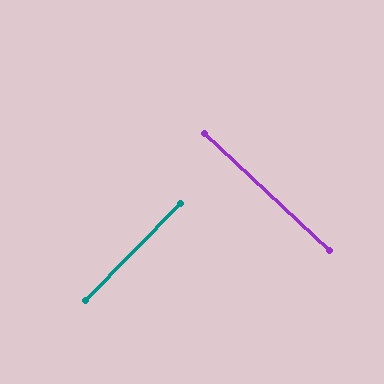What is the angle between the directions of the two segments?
Approximately 89 degrees.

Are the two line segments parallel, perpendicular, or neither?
Perpendicular — they meet at approximately 89°.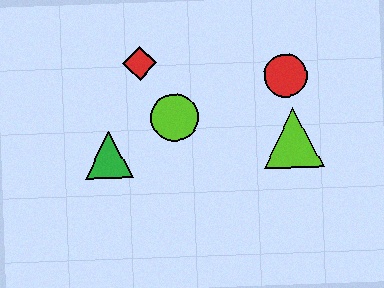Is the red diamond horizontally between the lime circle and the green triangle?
Yes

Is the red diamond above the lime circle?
Yes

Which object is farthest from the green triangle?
The red circle is farthest from the green triangle.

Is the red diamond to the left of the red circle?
Yes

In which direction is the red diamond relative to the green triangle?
The red diamond is above the green triangle.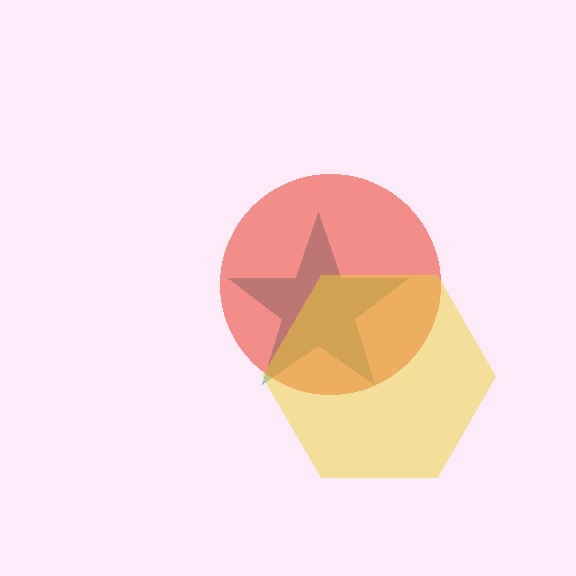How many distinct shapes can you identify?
There are 3 distinct shapes: a teal star, a red circle, a yellow hexagon.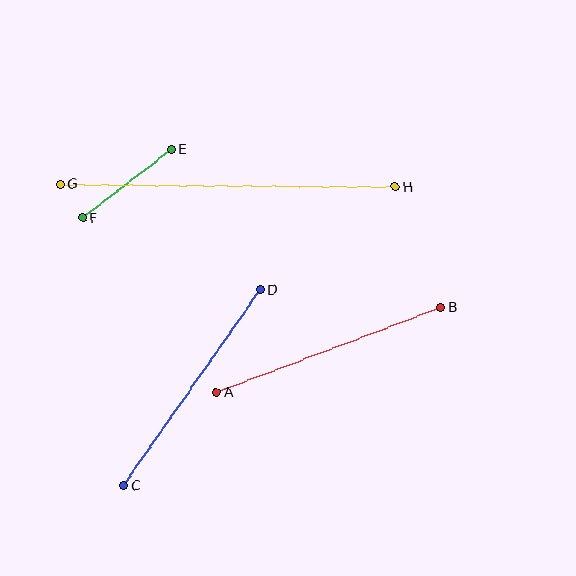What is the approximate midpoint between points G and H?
The midpoint is at approximately (228, 185) pixels.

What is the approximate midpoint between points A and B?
The midpoint is at approximately (328, 350) pixels.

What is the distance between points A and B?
The distance is approximately 240 pixels.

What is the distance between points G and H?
The distance is approximately 335 pixels.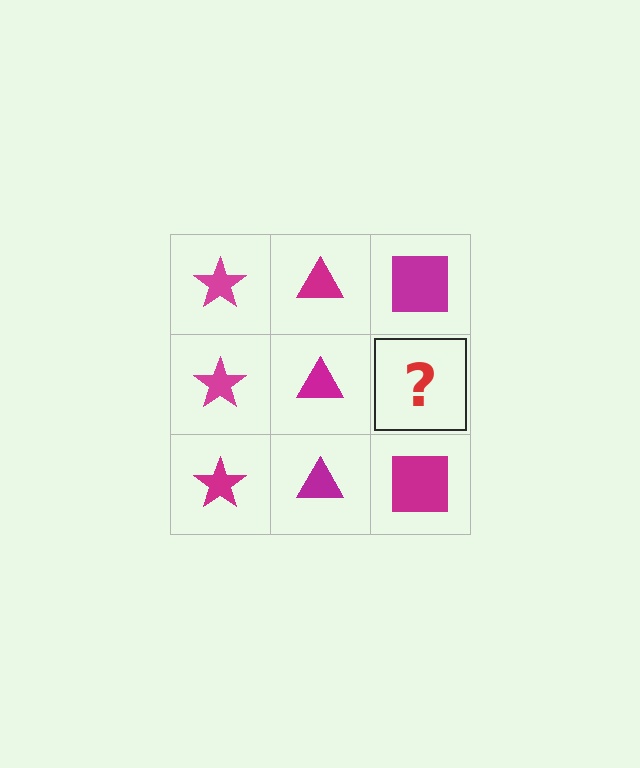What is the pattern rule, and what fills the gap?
The rule is that each column has a consistent shape. The gap should be filled with a magenta square.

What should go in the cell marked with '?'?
The missing cell should contain a magenta square.